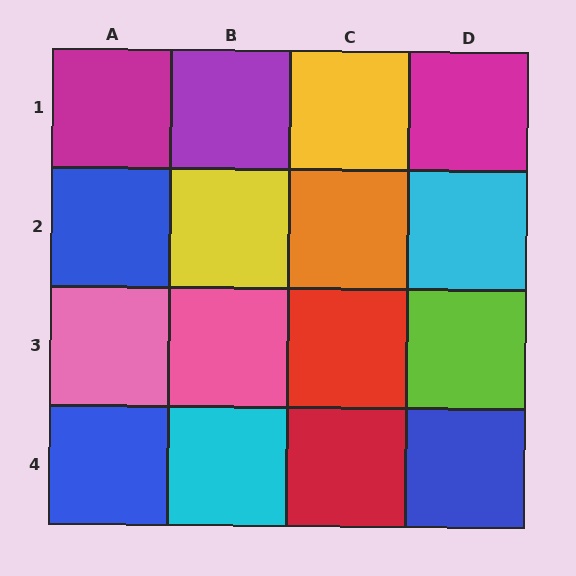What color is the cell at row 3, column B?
Pink.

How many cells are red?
2 cells are red.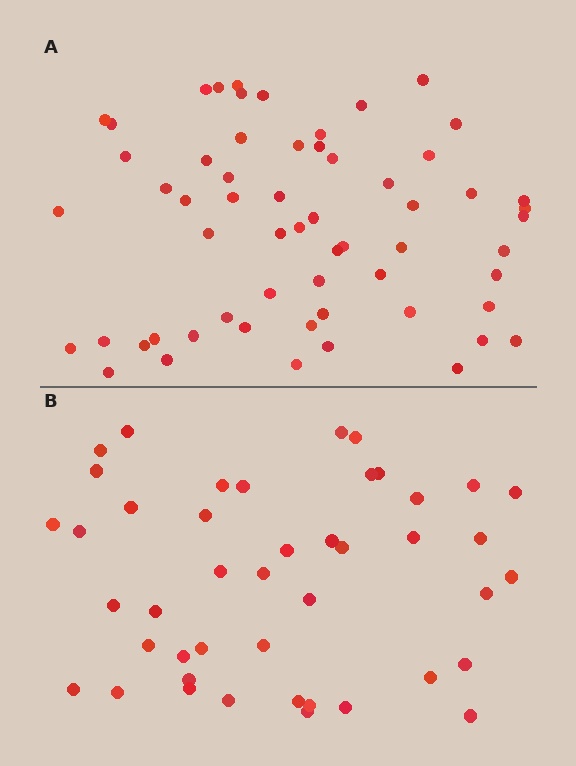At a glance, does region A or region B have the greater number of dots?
Region A (the top region) has more dots.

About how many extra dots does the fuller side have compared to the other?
Region A has approximately 15 more dots than region B.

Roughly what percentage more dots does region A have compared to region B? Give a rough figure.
About 35% more.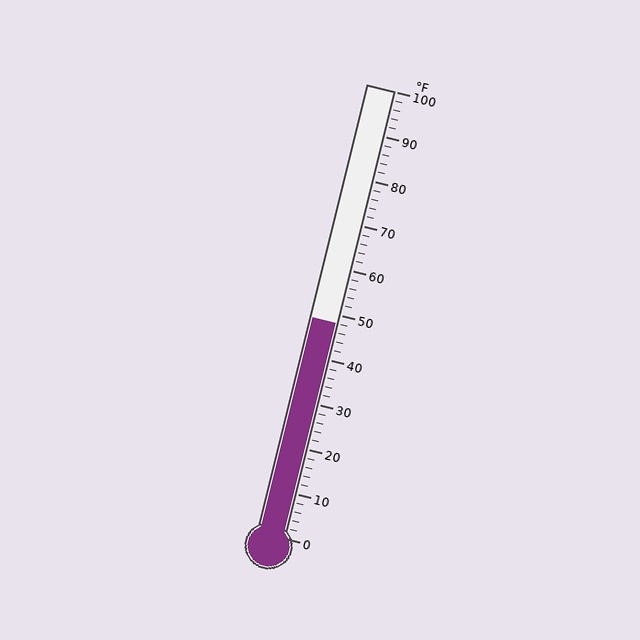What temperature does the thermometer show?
The thermometer shows approximately 48°F.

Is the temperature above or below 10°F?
The temperature is above 10°F.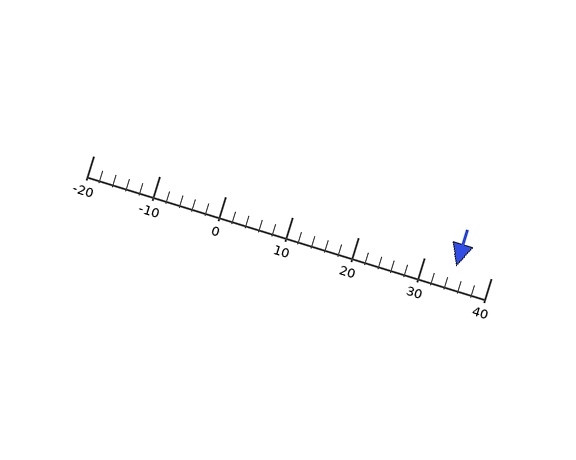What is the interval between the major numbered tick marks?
The major tick marks are spaced 10 units apart.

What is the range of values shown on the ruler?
The ruler shows values from -20 to 40.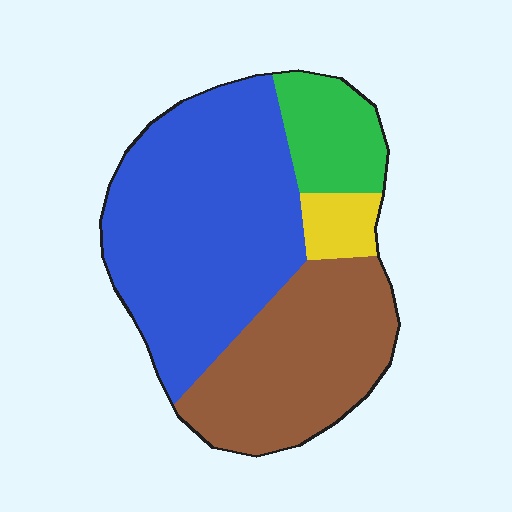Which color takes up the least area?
Yellow, at roughly 5%.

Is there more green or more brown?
Brown.